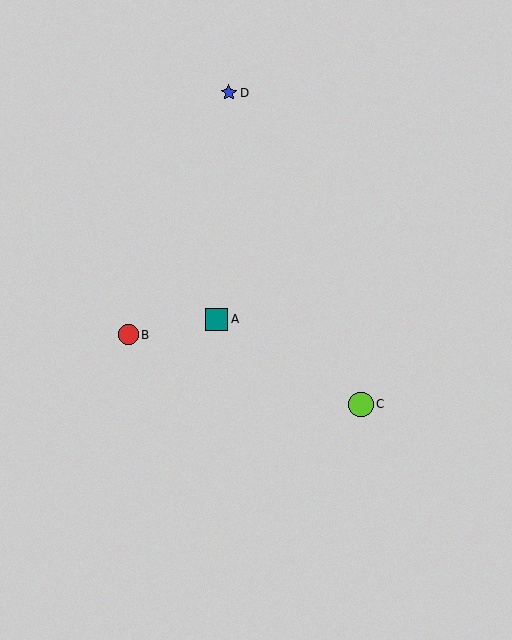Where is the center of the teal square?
The center of the teal square is at (217, 319).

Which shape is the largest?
The lime circle (labeled C) is the largest.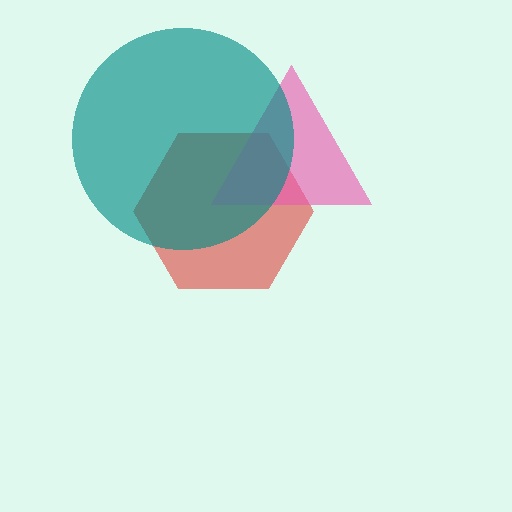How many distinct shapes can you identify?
There are 3 distinct shapes: a red hexagon, a pink triangle, a teal circle.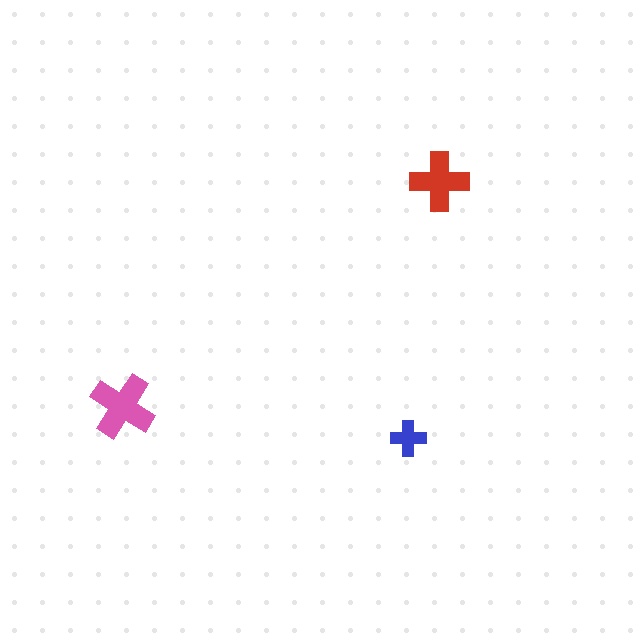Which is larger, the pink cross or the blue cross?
The pink one.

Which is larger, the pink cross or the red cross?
The pink one.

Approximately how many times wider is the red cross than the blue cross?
About 1.5 times wider.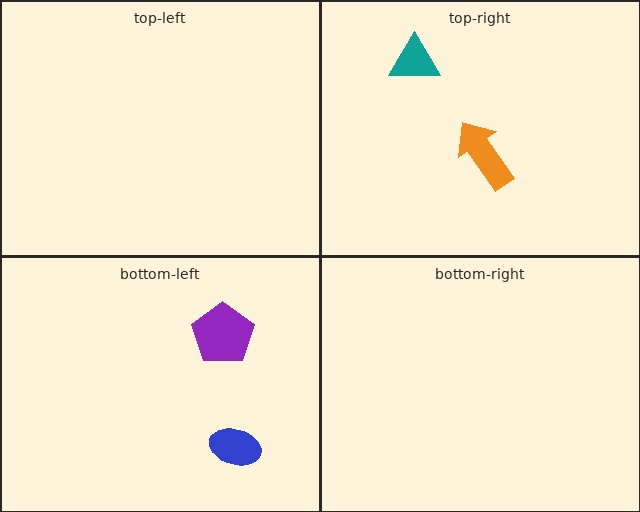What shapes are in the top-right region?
The teal triangle, the orange arrow.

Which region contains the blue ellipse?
The bottom-left region.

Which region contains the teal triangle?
The top-right region.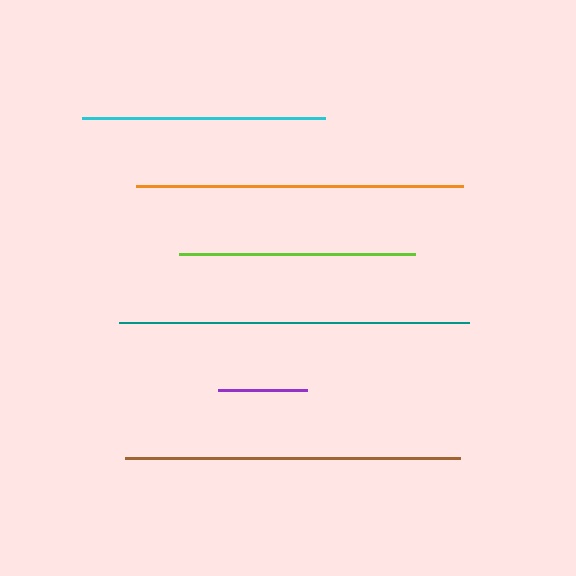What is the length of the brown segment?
The brown segment is approximately 335 pixels long.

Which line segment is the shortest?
The purple line is the shortest at approximately 89 pixels.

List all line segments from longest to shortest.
From longest to shortest: teal, brown, orange, cyan, lime, purple.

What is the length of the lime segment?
The lime segment is approximately 237 pixels long.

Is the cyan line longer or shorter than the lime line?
The cyan line is longer than the lime line.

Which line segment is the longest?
The teal line is the longest at approximately 349 pixels.